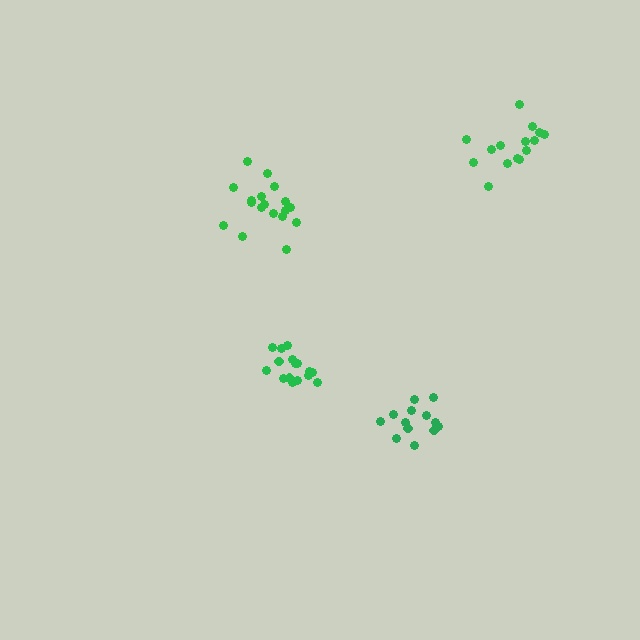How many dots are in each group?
Group 1: 13 dots, Group 2: 18 dots, Group 3: 16 dots, Group 4: 15 dots (62 total).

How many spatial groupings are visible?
There are 4 spatial groupings.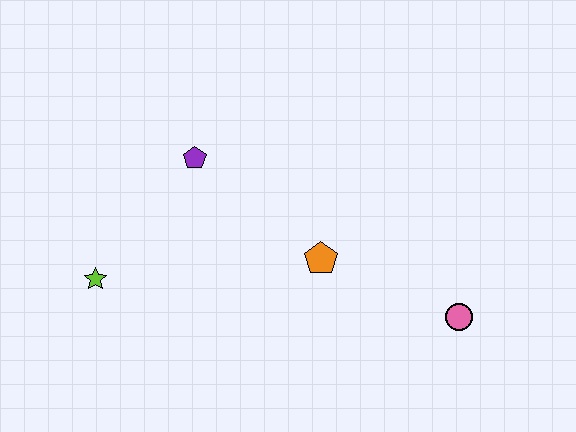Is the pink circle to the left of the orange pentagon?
No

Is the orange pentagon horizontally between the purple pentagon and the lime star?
No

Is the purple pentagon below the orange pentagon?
No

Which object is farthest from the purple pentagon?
The pink circle is farthest from the purple pentagon.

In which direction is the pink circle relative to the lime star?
The pink circle is to the right of the lime star.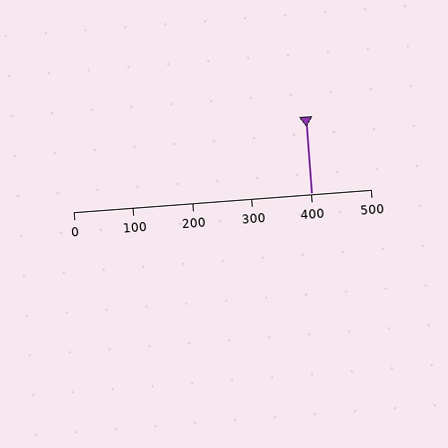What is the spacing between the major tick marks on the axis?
The major ticks are spaced 100 apart.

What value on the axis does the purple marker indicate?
The marker indicates approximately 400.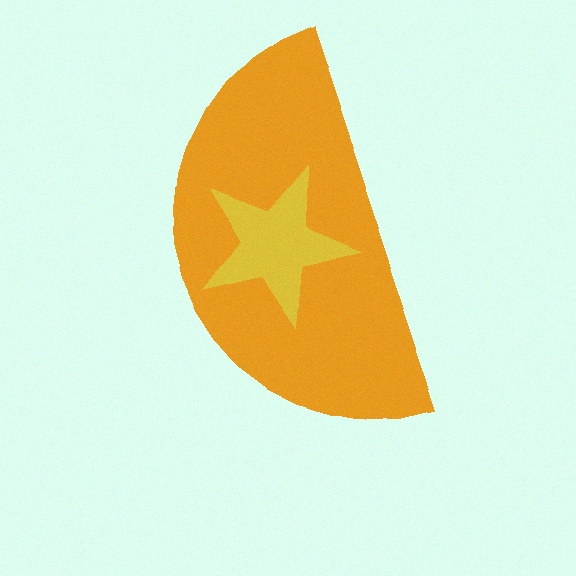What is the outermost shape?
The orange semicircle.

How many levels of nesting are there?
2.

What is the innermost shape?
The yellow star.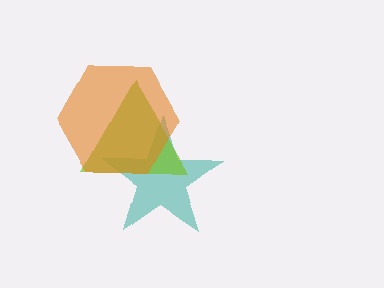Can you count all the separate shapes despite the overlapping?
Yes, there are 3 separate shapes.